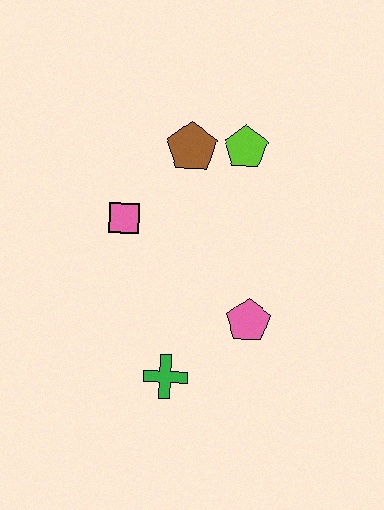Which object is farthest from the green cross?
The lime pentagon is farthest from the green cross.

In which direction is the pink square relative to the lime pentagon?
The pink square is to the left of the lime pentagon.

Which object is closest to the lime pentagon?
The brown pentagon is closest to the lime pentagon.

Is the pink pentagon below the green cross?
No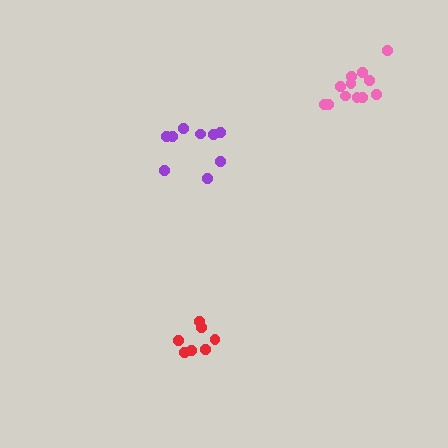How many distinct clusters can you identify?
There are 3 distinct clusters.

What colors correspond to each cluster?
The clusters are colored: purple, red, pink.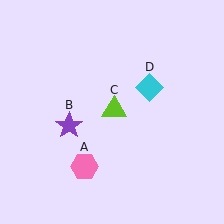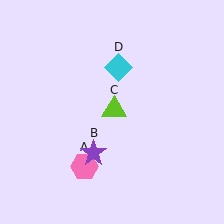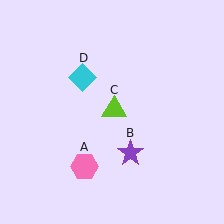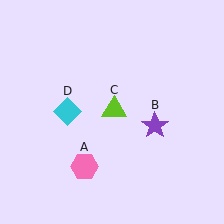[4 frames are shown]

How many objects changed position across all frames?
2 objects changed position: purple star (object B), cyan diamond (object D).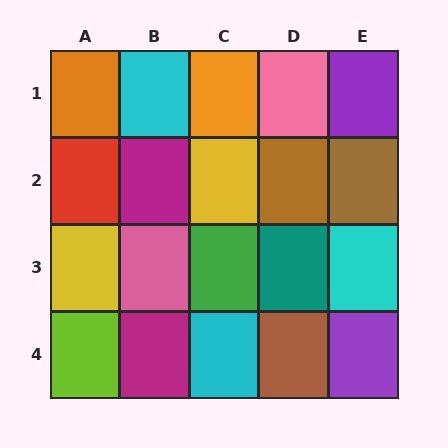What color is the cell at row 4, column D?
Brown.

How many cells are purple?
2 cells are purple.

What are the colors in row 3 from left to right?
Yellow, pink, green, teal, cyan.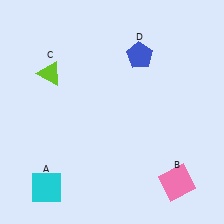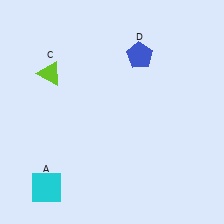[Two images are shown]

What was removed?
The pink square (B) was removed in Image 2.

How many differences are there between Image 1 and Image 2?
There is 1 difference between the two images.